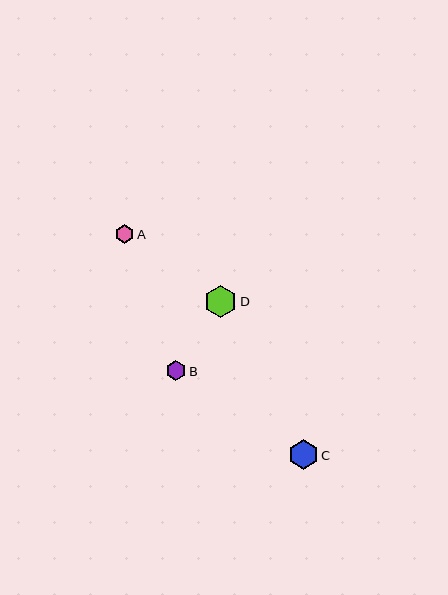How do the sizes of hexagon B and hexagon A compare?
Hexagon B and hexagon A are approximately the same size.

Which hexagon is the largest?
Hexagon D is the largest with a size of approximately 32 pixels.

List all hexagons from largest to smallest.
From largest to smallest: D, C, B, A.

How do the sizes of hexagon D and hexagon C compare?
Hexagon D and hexagon C are approximately the same size.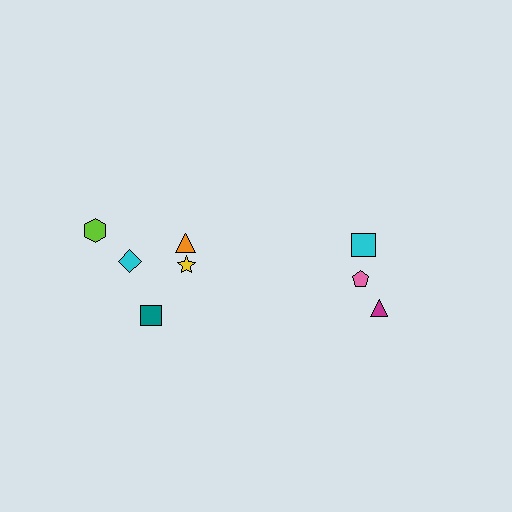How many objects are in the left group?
There are 5 objects.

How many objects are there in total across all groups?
There are 8 objects.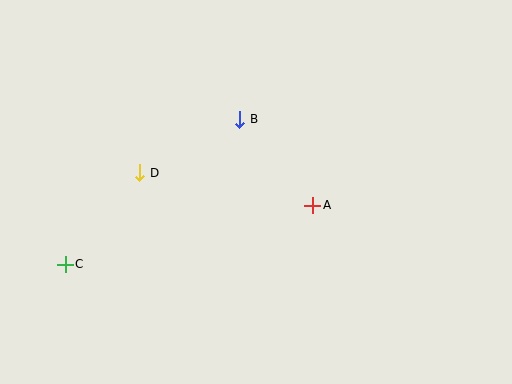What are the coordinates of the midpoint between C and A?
The midpoint between C and A is at (189, 235).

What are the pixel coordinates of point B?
Point B is at (240, 119).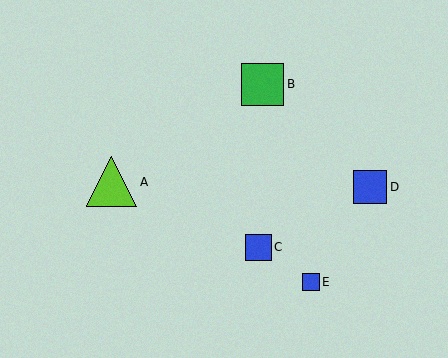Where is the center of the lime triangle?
The center of the lime triangle is at (112, 182).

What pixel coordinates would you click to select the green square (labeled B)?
Click at (262, 84) to select the green square B.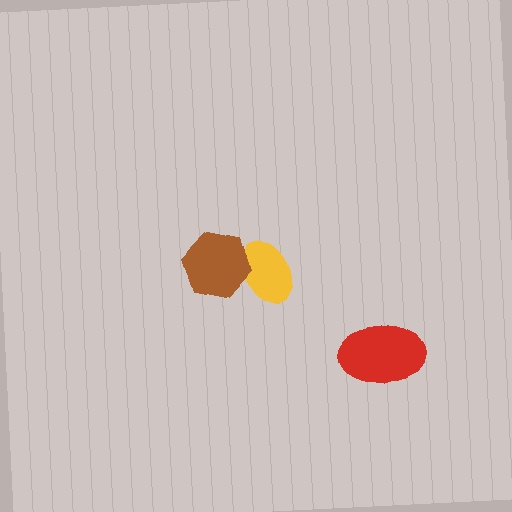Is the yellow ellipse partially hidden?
Yes, it is partially covered by another shape.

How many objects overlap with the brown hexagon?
1 object overlaps with the brown hexagon.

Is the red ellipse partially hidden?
No, no other shape covers it.